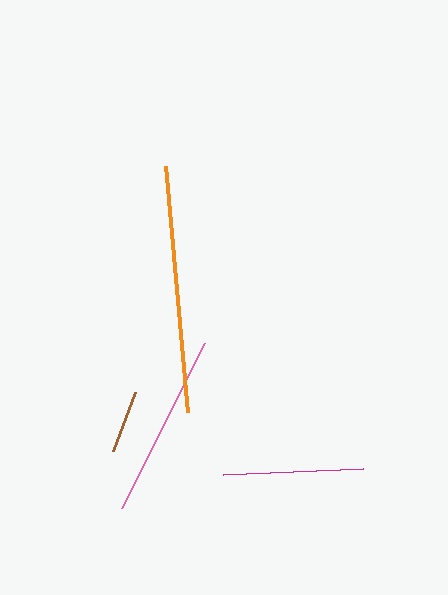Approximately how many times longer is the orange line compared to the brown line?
The orange line is approximately 3.9 times the length of the brown line.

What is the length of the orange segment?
The orange segment is approximately 247 pixels long.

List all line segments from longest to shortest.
From longest to shortest: orange, pink, magenta, brown.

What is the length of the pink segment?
The pink segment is approximately 185 pixels long.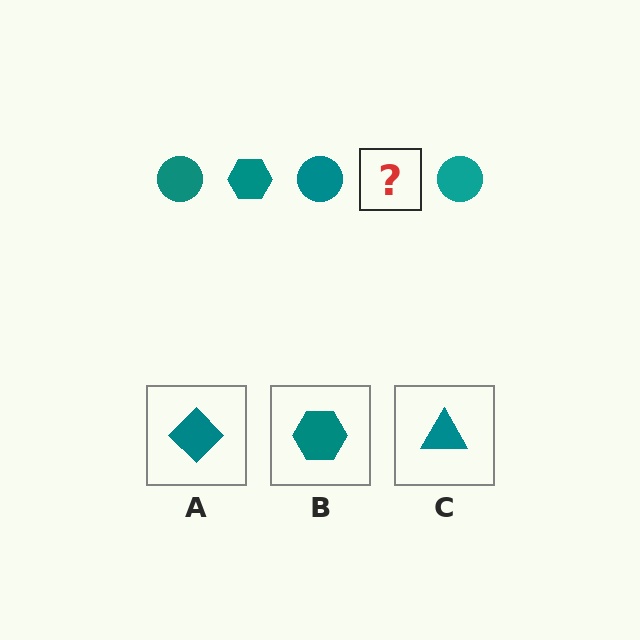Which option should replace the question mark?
Option B.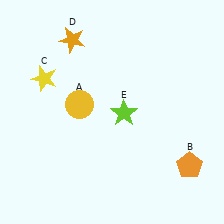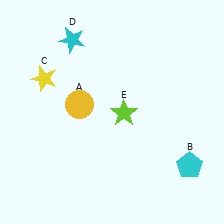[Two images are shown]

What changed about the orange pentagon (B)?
In Image 1, B is orange. In Image 2, it changed to cyan.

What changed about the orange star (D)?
In Image 1, D is orange. In Image 2, it changed to cyan.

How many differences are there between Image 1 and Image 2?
There are 2 differences between the two images.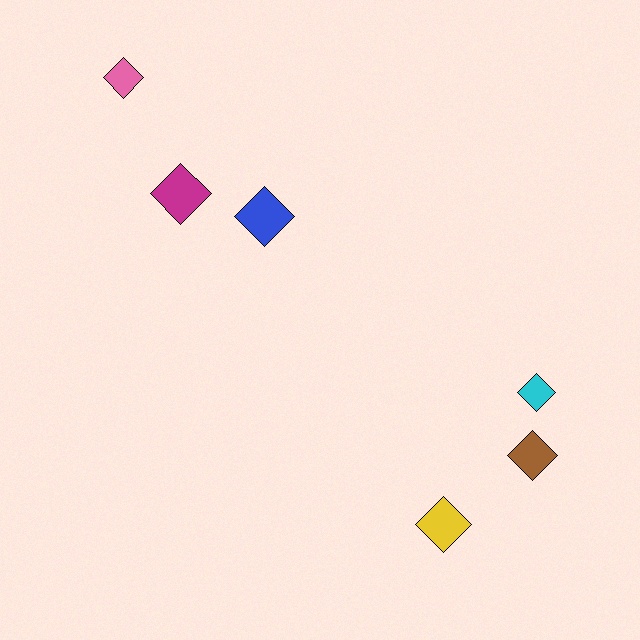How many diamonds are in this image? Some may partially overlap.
There are 6 diamonds.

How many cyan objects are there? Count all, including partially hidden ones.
There is 1 cyan object.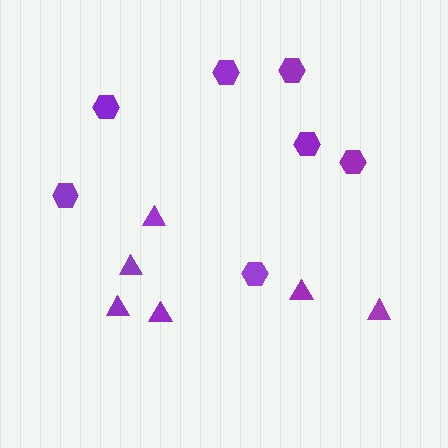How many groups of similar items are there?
There are 2 groups: one group of hexagons (7) and one group of triangles (6).